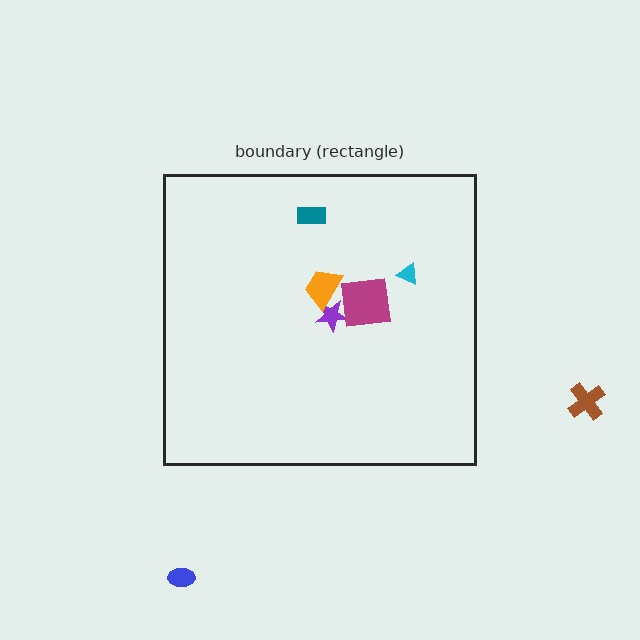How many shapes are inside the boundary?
5 inside, 2 outside.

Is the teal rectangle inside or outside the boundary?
Inside.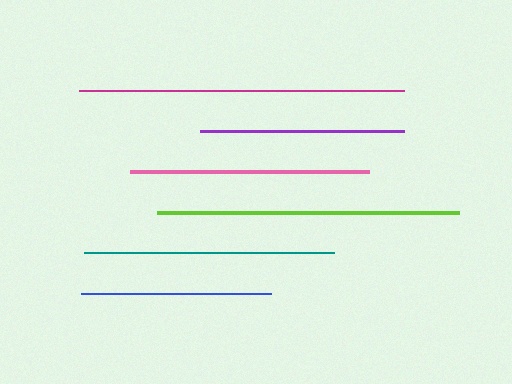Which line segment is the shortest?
The blue line is the shortest at approximately 190 pixels.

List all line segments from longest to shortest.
From longest to shortest: magenta, lime, teal, pink, purple, blue.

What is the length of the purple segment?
The purple segment is approximately 204 pixels long.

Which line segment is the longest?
The magenta line is the longest at approximately 325 pixels.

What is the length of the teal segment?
The teal segment is approximately 249 pixels long.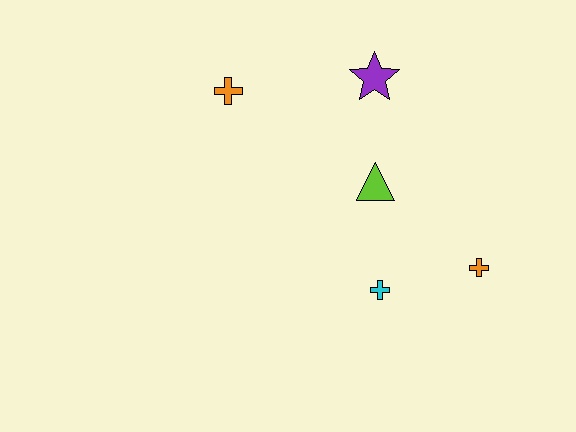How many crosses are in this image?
There are 3 crosses.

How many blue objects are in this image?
There are no blue objects.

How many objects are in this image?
There are 5 objects.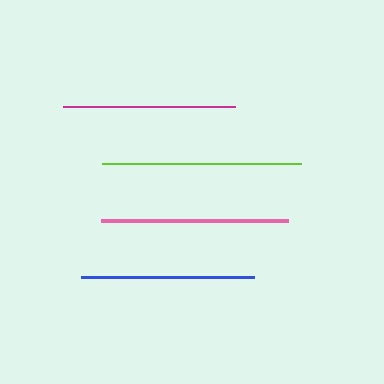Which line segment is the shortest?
The magenta line is the shortest at approximately 171 pixels.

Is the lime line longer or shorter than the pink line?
The lime line is longer than the pink line.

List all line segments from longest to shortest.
From longest to shortest: lime, pink, blue, magenta.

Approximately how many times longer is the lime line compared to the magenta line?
The lime line is approximately 1.2 times the length of the magenta line.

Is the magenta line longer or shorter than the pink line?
The pink line is longer than the magenta line.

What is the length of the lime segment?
The lime segment is approximately 199 pixels long.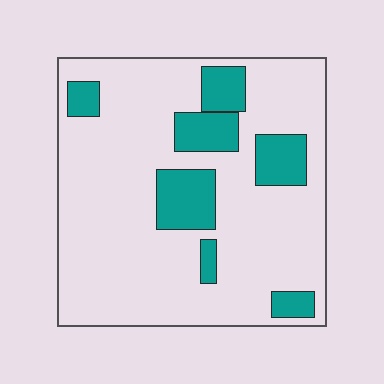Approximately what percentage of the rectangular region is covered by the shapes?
Approximately 20%.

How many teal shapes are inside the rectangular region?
7.